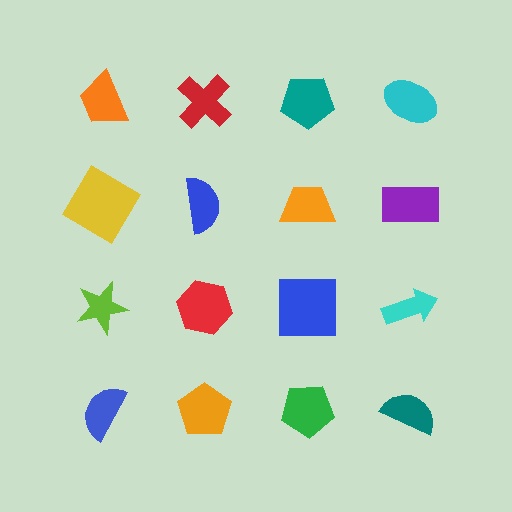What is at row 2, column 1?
A yellow square.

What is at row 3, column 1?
A lime star.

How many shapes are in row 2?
4 shapes.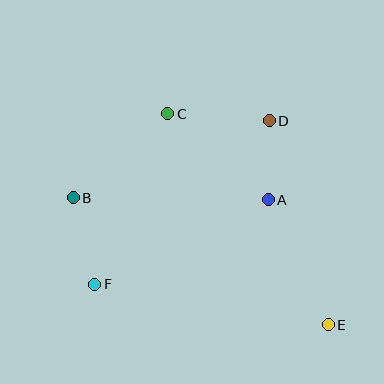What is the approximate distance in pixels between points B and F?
The distance between B and F is approximately 89 pixels.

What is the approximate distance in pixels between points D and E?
The distance between D and E is approximately 213 pixels.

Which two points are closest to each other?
Points A and D are closest to each other.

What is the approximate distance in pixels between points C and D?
The distance between C and D is approximately 102 pixels.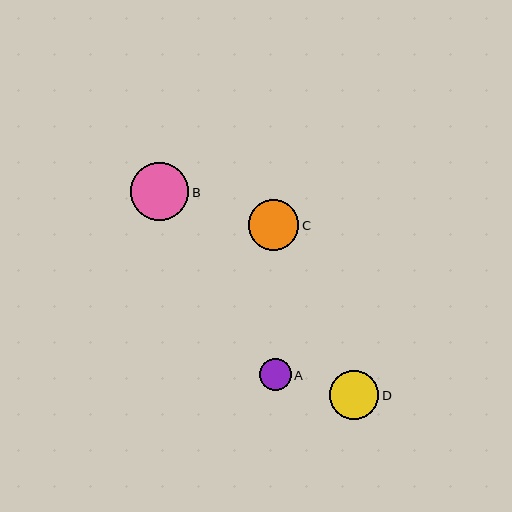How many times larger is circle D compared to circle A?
Circle D is approximately 1.6 times the size of circle A.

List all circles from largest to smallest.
From largest to smallest: B, C, D, A.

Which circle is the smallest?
Circle A is the smallest with a size of approximately 31 pixels.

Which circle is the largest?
Circle B is the largest with a size of approximately 58 pixels.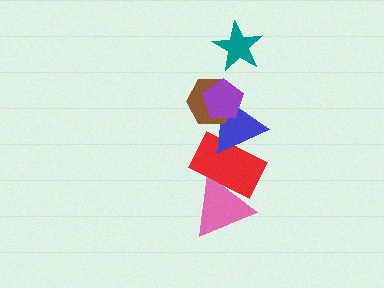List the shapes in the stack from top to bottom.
From top to bottom: the teal star, the purple pentagon, the brown hexagon, the blue triangle, the red rectangle, the pink triangle.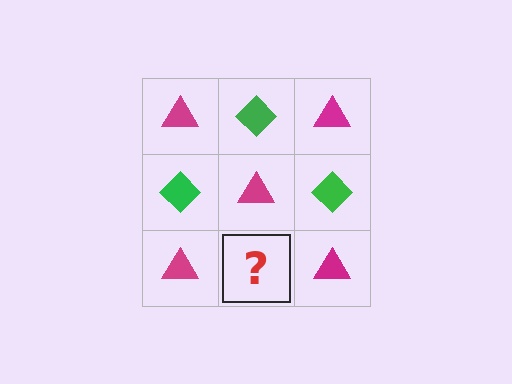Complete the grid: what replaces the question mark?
The question mark should be replaced with a green diamond.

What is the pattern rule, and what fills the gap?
The rule is that it alternates magenta triangle and green diamond in a checkerboard pattern. The gap should be filled with a green diamond.